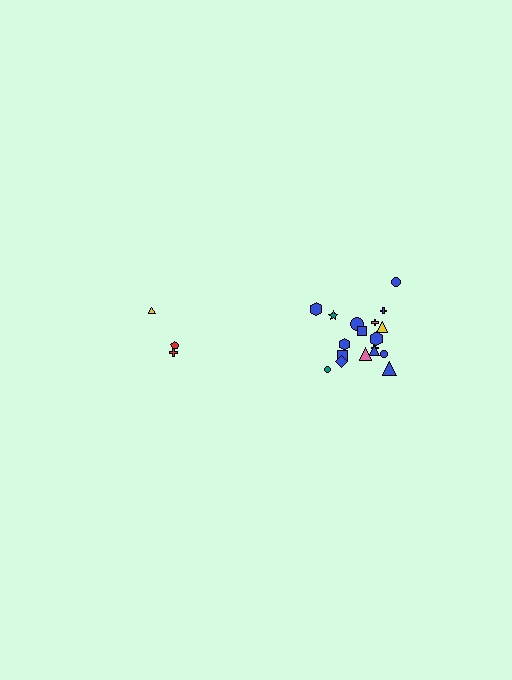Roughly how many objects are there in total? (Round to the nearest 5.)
Roughly 20 objects in total.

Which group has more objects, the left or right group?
The right group.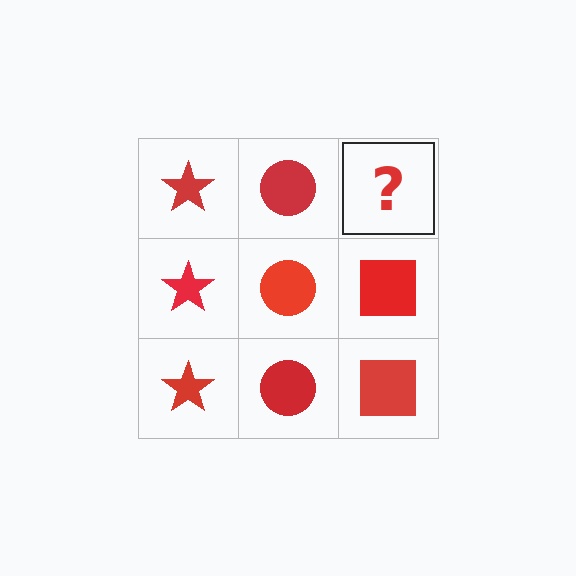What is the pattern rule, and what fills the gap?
The rule is that each column has a consistent shape. The gap should be filled with a red square.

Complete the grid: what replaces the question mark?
The question mark should be replaced with a red square.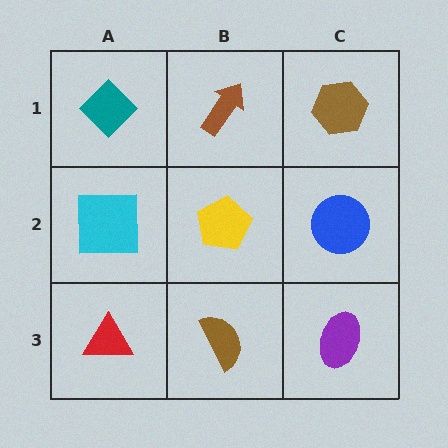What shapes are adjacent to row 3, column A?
A cyan square (row 2, column A), a brown semicircle (row 3, column B).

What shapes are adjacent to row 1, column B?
A yellow pentagon (row 2, column B), a teal diamond (row 1, column A), a brown hexagon (row 1, column C).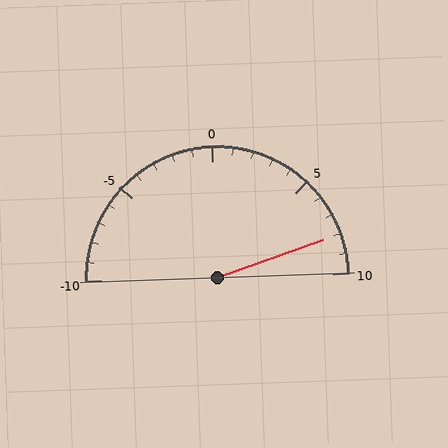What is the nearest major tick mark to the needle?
The nearest major tick mark is 10.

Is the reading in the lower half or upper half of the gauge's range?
The reading is in the upper half of the range (-10 to 10).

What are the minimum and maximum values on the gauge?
The gauge ranges from -10 to 10.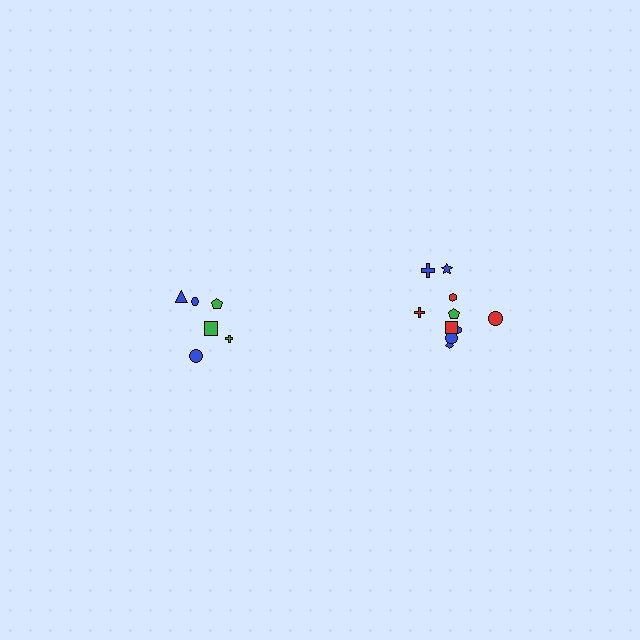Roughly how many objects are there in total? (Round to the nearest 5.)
Roughly 15 objects in total.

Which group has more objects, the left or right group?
The right group.